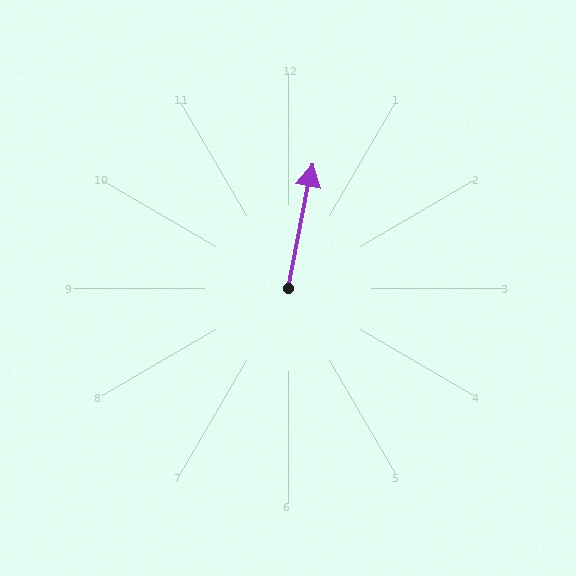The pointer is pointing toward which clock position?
Roughly 12 o'clock.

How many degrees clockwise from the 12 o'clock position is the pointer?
Approximately 11 degrees.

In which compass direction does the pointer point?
North.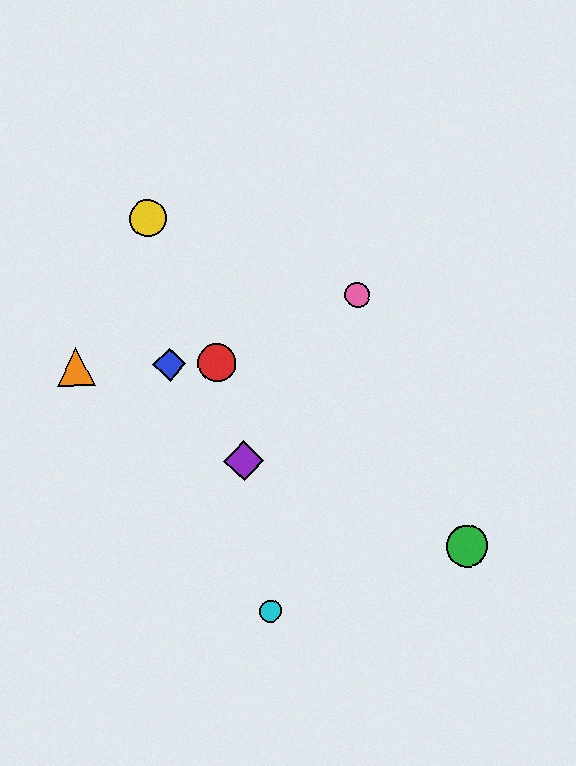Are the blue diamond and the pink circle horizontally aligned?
No, the blue diamond is at y≈364 and the pink circle is at y≈295.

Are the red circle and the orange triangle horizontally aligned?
Yes, both are at y≈363.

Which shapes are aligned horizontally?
The red circle, the blue diamond, the orange triangle are aligned horizontally.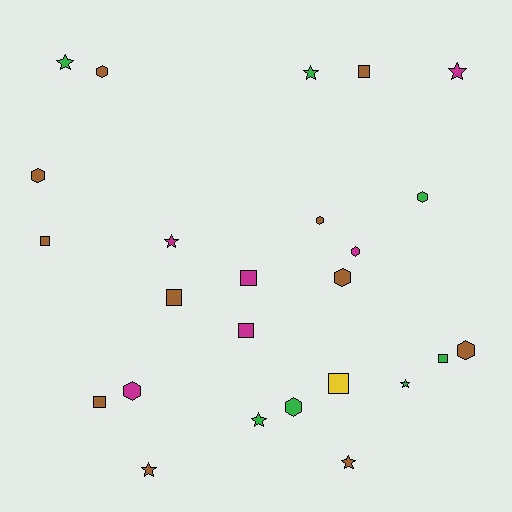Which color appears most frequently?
Brown, with 11 objects.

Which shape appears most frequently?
Hexagon, with 9 objects.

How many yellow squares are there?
There is 1 yellow square.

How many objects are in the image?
There are 25 objects.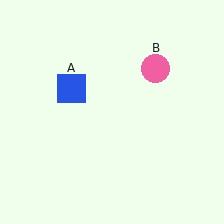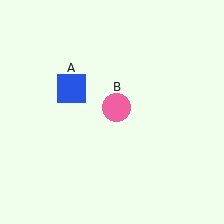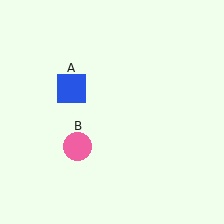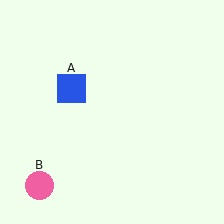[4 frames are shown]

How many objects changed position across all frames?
1 object changed position: pink circle (object B).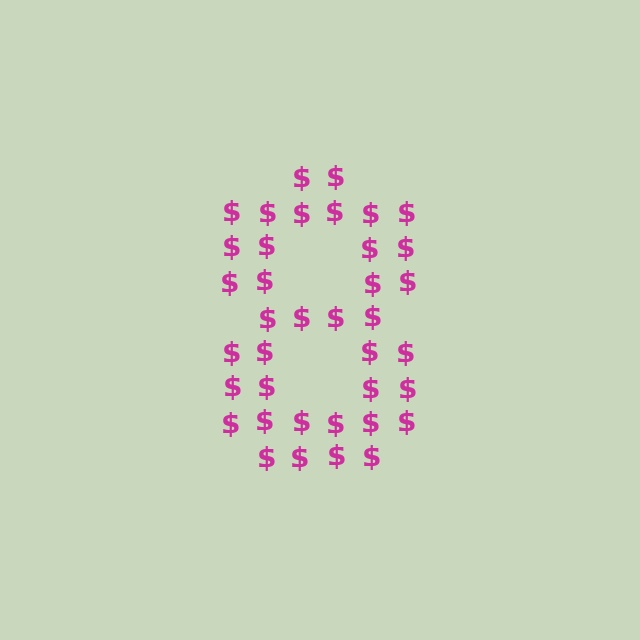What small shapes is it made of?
It is made of small dollar signs.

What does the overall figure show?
The overall figure shows the digit 8.